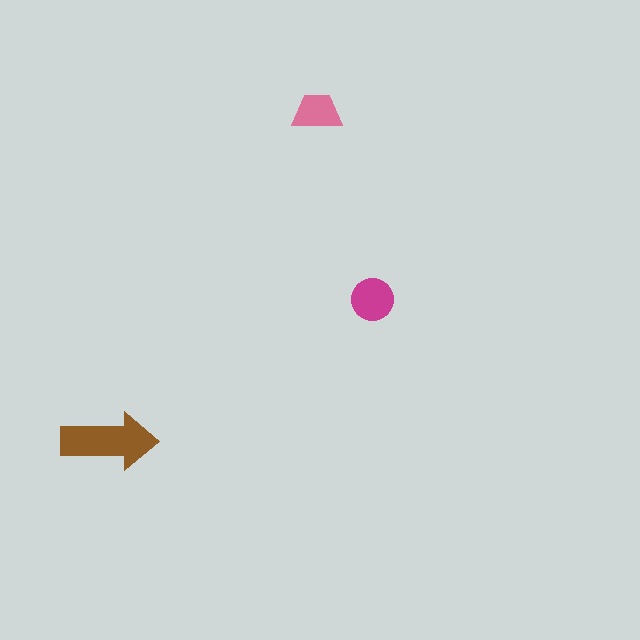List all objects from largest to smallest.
The brown arrow, the magenta circle, the pink trapezoid.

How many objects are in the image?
There are 3 objects in the image.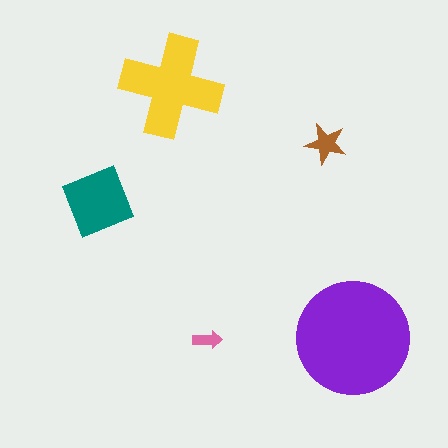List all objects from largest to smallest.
The purple circle, the yellow cross, the teal diamond, the brown star, the pink arrow.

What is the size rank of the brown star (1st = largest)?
4th.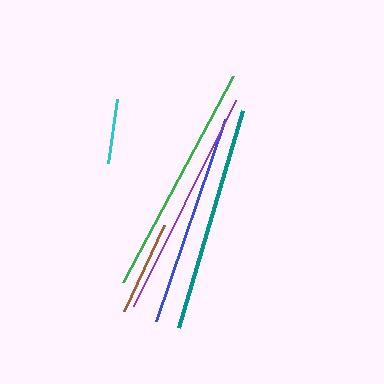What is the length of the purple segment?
The purple segment is approximately 230 pixels long.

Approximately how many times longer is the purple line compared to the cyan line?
The purple line is approximately 3.6 times the length of the cyan line.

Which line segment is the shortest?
The cyan line is the shortest at approximately 65 pixels.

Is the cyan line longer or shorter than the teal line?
The teal line is longer than the cyan line.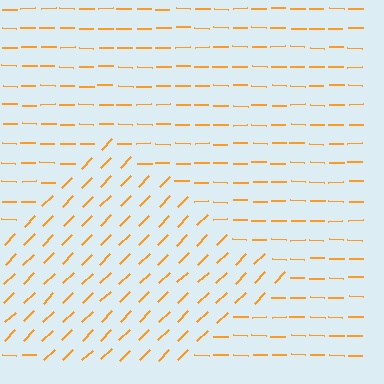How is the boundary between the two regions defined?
The boundary is defined purely by a change in line orientation (approximately 45 degrees difference). All lines are the same color and thickness.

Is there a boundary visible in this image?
Yes, there is a texture boundary formed by a change in line orientation.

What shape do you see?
I see a diamond.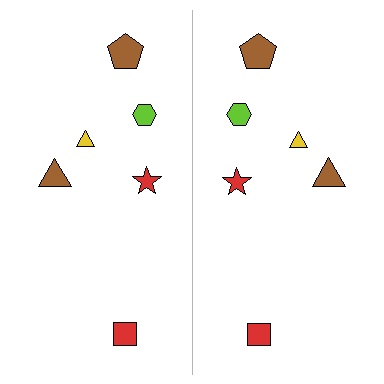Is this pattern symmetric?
Yes, this pattern has bilateral (reflection) symmetry.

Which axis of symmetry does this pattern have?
The pattern has a vertical axis of symmetry running through the center of the image.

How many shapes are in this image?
There are 12 shapes in this image.